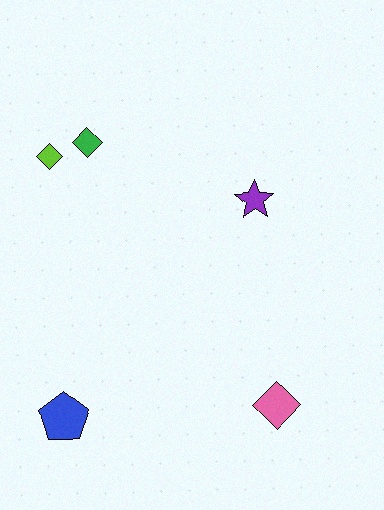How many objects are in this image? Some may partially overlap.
There are 5 objects.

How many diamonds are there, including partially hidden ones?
There are 3 diamonds.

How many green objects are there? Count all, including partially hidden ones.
There is 1 green object.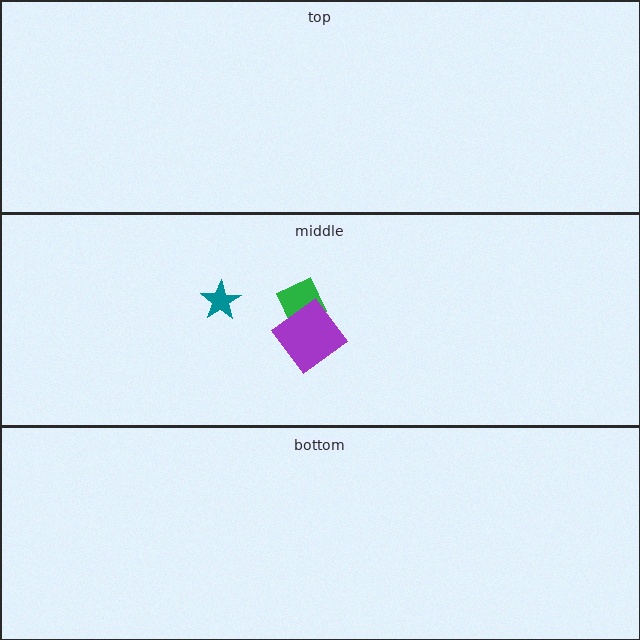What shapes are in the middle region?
The teal star, the green diamond, the purple diamond.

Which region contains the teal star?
The middle region.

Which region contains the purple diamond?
The middle region.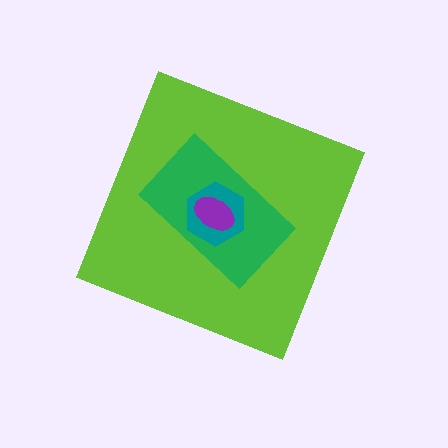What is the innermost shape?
The purple ellipse.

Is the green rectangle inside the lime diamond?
Yes.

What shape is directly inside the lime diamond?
The green rectangle.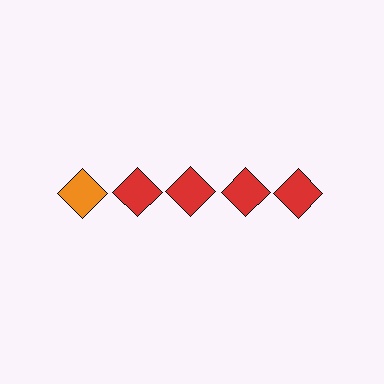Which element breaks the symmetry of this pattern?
The orange diamond in the top row, leftmost column breaks the symmetry. All other shapes are red diamonds.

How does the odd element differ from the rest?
It has a different color: orange instead of red.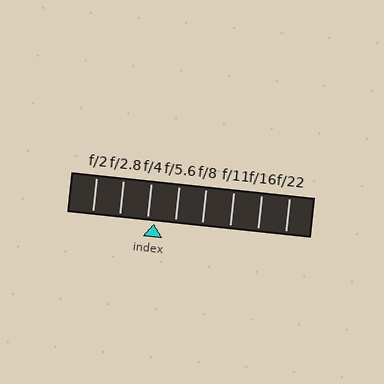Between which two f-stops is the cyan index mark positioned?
The index mark is between f/4 and f/5.6.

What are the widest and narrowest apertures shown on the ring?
The widest aperture shown is f/2 and the narrowest is f/22.